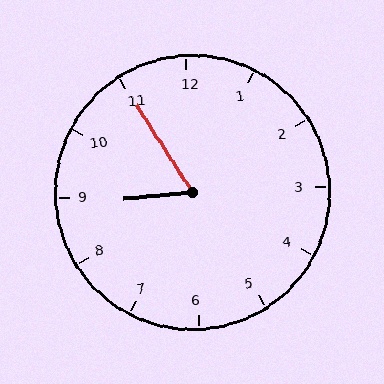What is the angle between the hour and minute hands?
Approximately 62 degrees.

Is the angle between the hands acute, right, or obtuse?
It is acute.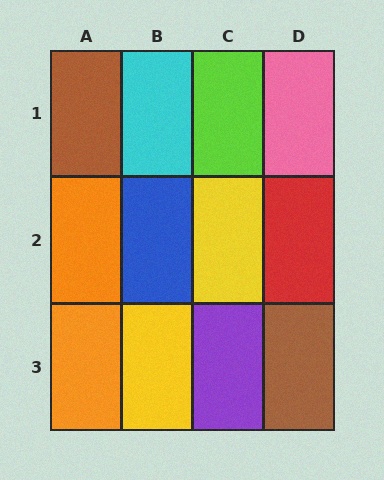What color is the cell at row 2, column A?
Orange.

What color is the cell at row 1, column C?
Lime.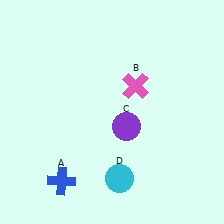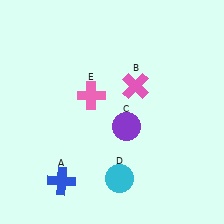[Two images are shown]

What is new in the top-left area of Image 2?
A pink cross (E) was added in the top-left area of Image 2.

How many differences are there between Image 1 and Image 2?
There is 1 difference between the two images.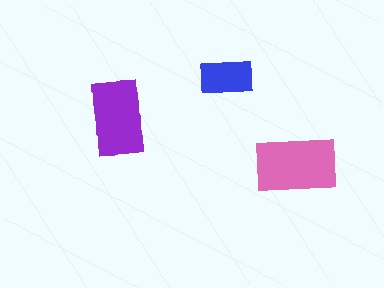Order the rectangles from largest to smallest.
the pink one, the purple one, the blue one.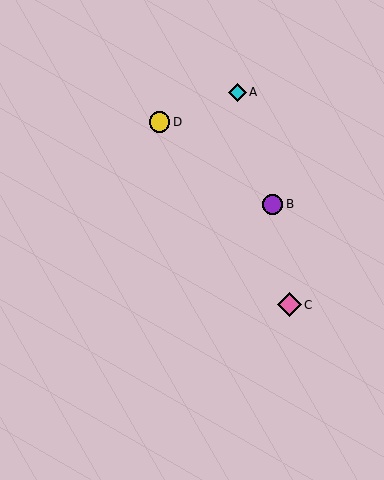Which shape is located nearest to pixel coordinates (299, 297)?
The pink diamond (labeled C) at (289, 305) is nearest to that location.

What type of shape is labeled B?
Shape B is a purple circle.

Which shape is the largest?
The pink diamond (labeled C) is the largest.